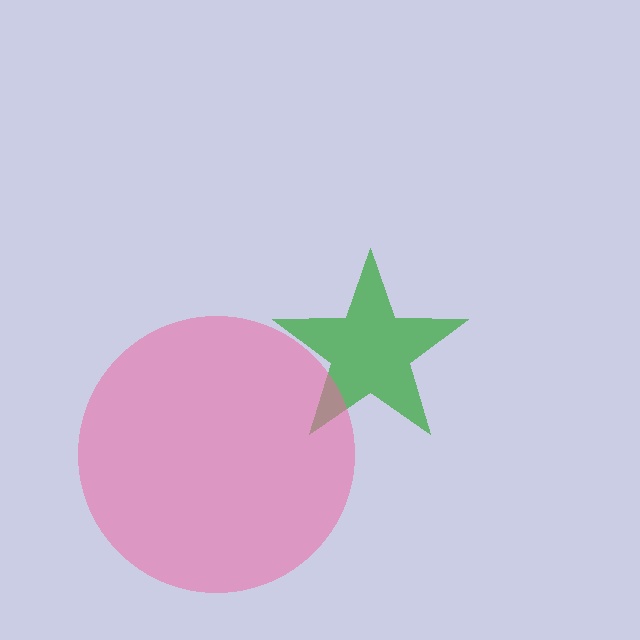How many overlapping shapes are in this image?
There are 2 overlapping shapes in the image.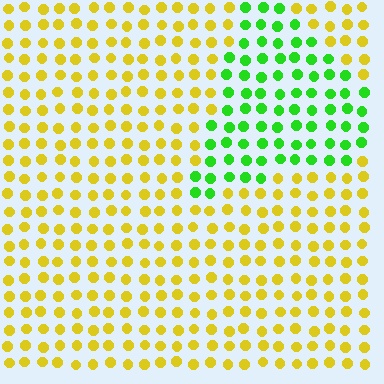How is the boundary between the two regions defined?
The boundary is defined purely by a slight shift in hue (about 64 degrees). Spacing, size, and orientation are identical on both sides.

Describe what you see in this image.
The image is filled with small yellow elements in a uniform arrangement. A triangle-shaped region is visible where the elements are tinted to a slightly different hue, forming a subtle color boundary.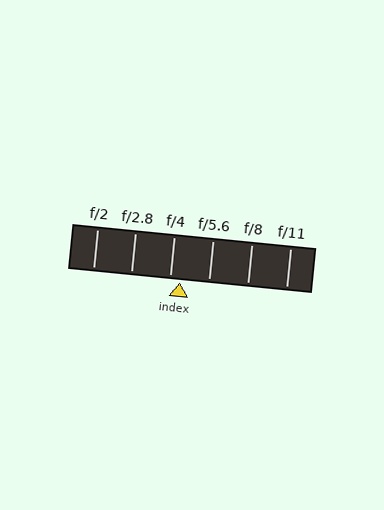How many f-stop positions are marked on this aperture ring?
There are 6 f-stop positions marked.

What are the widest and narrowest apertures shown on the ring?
The widest aperture shown is f/2 and the narrowest is f/11.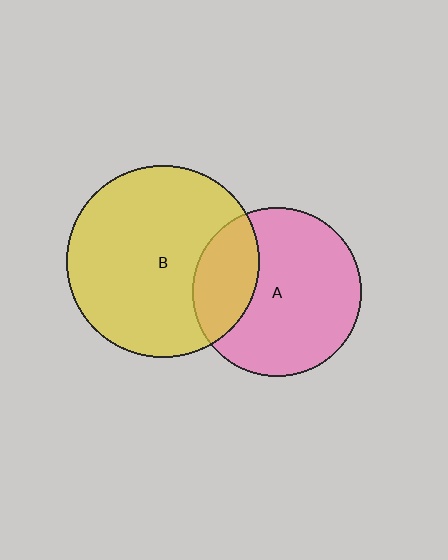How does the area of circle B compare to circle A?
Approximately 1.3 times.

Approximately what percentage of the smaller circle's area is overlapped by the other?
Approximately 25%.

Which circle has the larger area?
Circle B (yellow).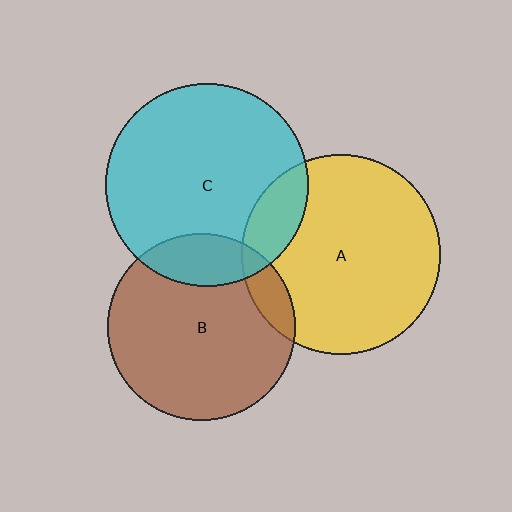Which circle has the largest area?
Circle C (cyan).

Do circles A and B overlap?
Yes.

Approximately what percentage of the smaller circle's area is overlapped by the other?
Approximately 10%.